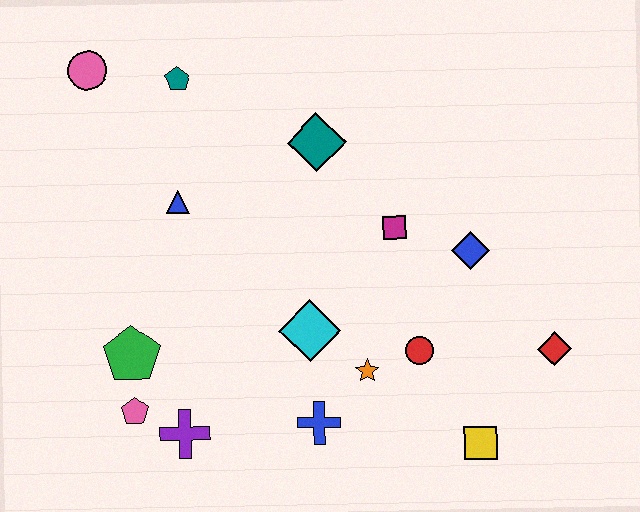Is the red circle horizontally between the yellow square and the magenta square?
Yes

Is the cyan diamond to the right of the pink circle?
Yes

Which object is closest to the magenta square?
The blue diamond is closest to the magenta square.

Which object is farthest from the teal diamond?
The yellow square is farthest from the teal diamond.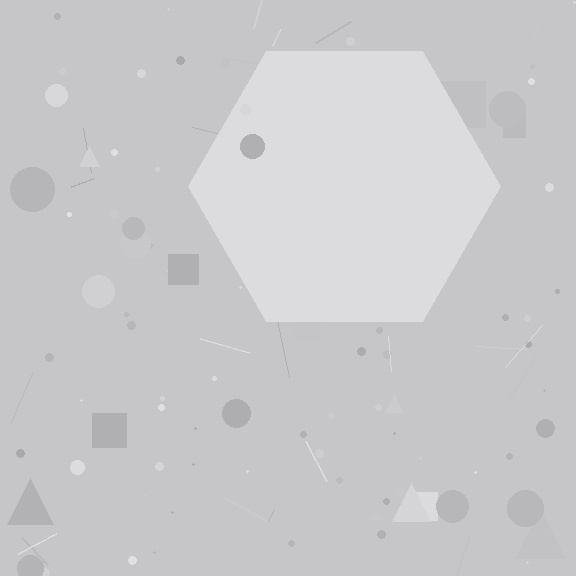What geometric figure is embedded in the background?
A hexagon is embedded in the background.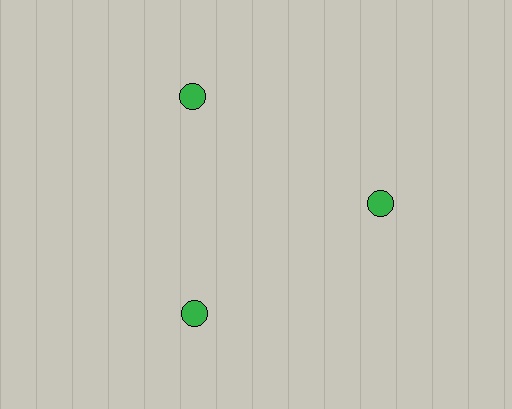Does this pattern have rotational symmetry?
Yes, this pattern has 3-fold rotational symmetry. It looks the same after rotating 120 degrees around the center.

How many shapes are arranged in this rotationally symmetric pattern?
There are 3 shapes, arranged in 3 groups of 1.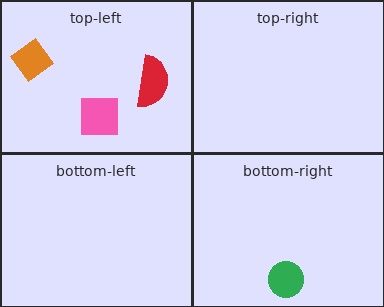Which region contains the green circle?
The bottom-right region.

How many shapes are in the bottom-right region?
1.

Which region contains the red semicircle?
The top-left region.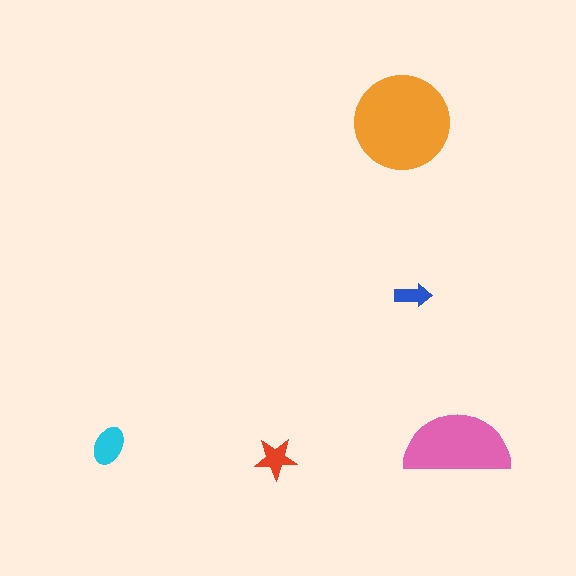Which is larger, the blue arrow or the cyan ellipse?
The cyan ellipse.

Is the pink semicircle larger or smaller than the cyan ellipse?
Larger.